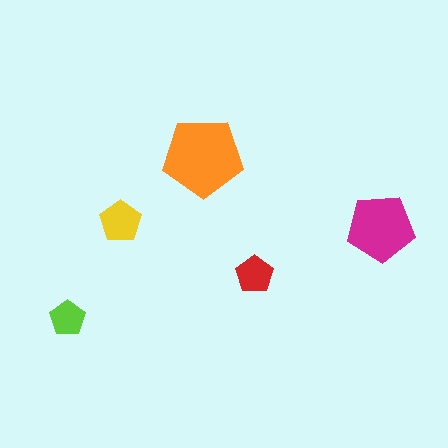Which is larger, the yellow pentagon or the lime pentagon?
The yellow one.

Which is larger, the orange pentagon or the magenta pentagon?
The orange one.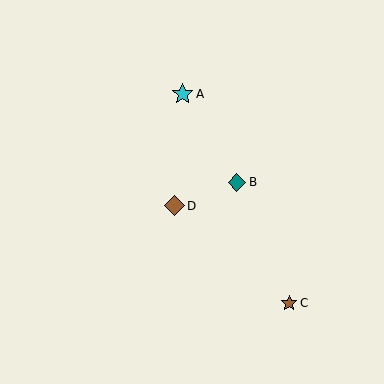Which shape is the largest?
The cyan star (labeled A) is the largest.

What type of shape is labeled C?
Shape C is a brown star.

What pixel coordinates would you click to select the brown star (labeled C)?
Click at (289, 303) to select the brown star C.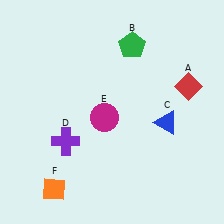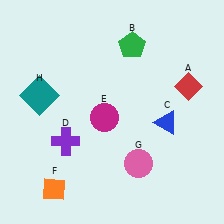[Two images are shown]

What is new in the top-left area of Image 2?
A teal square (H) was added in the top-left area of Image 2.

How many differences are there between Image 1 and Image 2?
There are 2 differences between the two images.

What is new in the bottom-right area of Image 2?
A pink circle (G) was added in the bottom-right area of Image 2.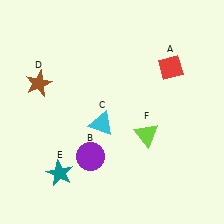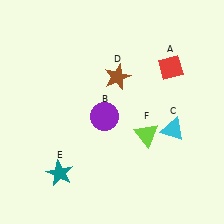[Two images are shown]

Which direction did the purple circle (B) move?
The purple circle (B) moved up.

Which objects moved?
The objects that moved are: the purple circle (B), the cyan triangle (C), the brown star (D).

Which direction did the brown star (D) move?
The brown star (D) moved right.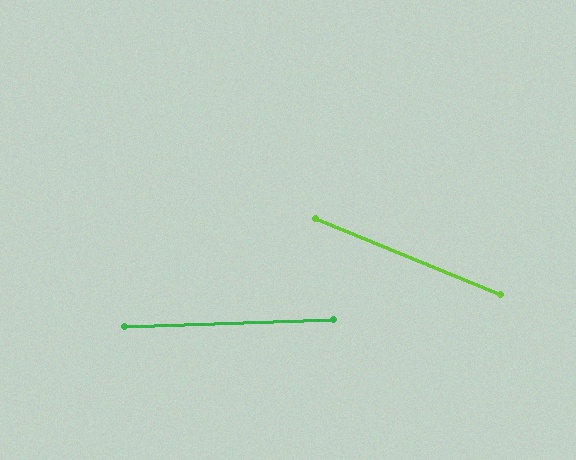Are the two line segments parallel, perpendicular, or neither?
Neither parallel nor perpendicular — they differ by about 24°.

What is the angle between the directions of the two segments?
Approximately 24 degrees.